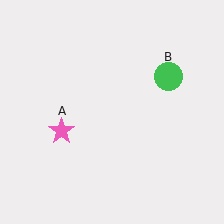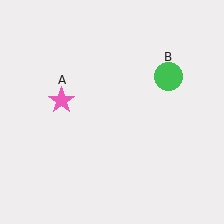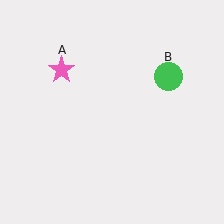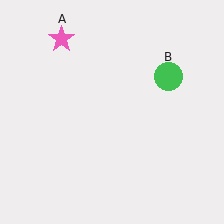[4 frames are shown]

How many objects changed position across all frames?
1 object changed position: pink star (object A).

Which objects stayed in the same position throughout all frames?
Green circle (object B) remained stationary.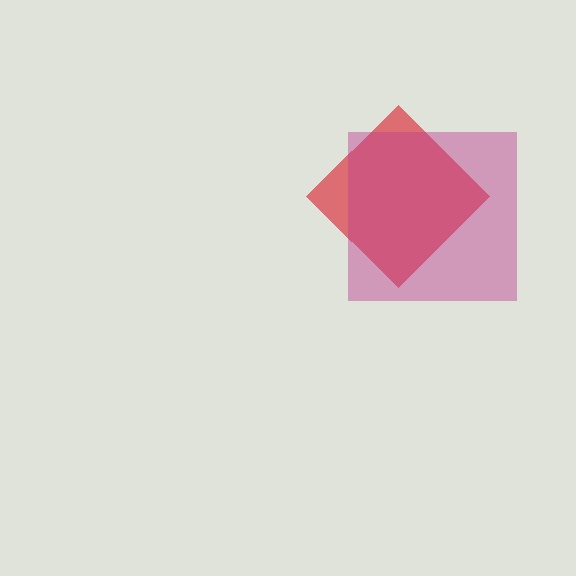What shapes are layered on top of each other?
The layered shapes are: a red diamond, a magenta square.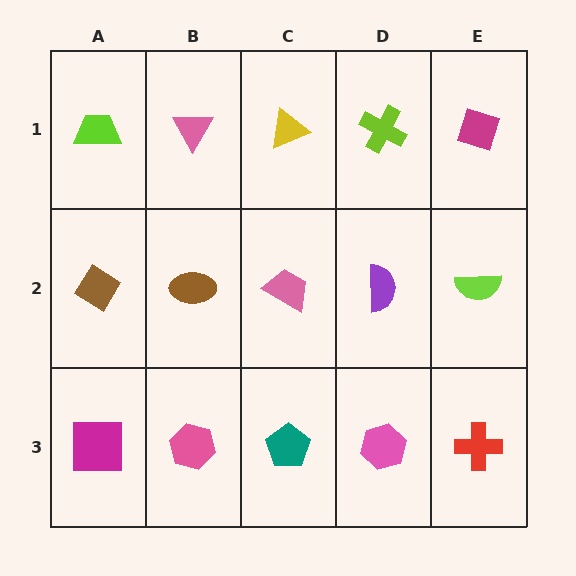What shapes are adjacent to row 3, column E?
A lime semicircle (row 2, column E), a pink hexagon (row 3, column D).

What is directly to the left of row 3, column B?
A magenta square.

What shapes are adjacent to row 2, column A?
A lime trapezoid (row 1, column A), a magenta square (row 3, column A), a brown ellipse (row 2, column B).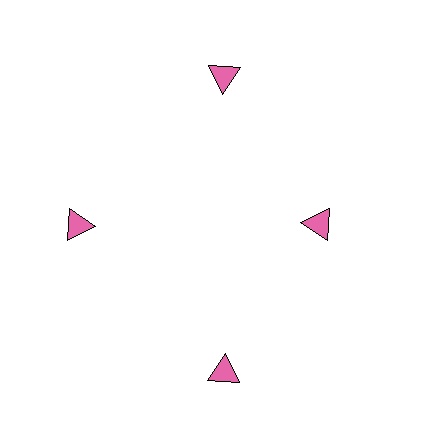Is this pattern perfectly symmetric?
No. The 4 pink triangles are arranged in a ring, but one element near the 3 o'clock position is pulled inward toward the center, breaking the 4-fold rotational symmetry.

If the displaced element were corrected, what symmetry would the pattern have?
It would have 4-fold rotational symmetry — the pattern would map onto itself every 90 degrees.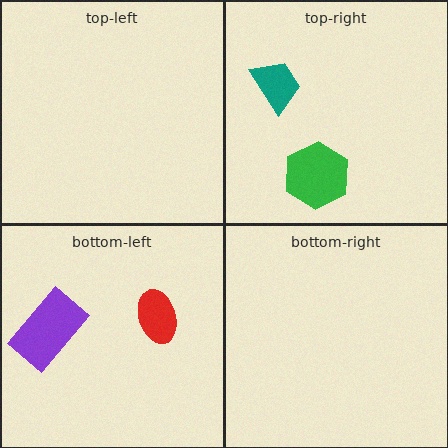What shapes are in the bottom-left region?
The red ellipse, the purple rectangle.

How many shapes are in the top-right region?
2.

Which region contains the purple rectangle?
The bottom-left region.